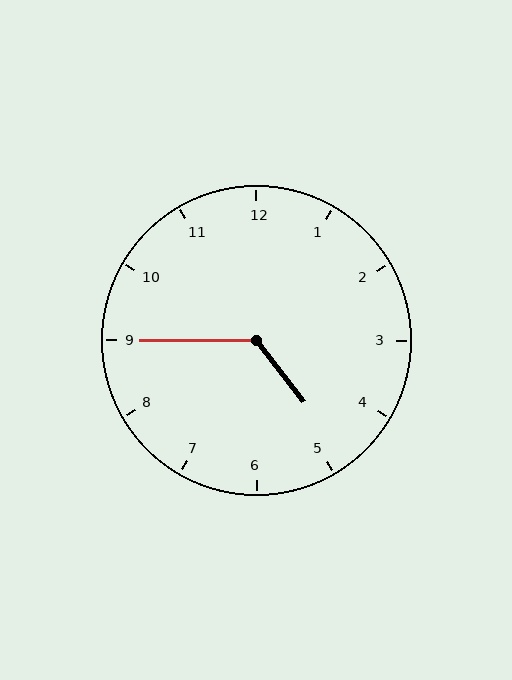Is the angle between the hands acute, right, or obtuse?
It is obtuse.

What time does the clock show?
4:45.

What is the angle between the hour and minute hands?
Approximately 128 degrees.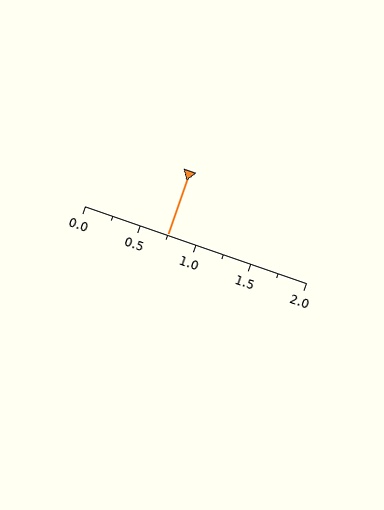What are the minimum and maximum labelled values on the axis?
The axis runs from 0.0 to 2.0.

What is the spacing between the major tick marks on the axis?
The major ticks are spaced 0.5 apart.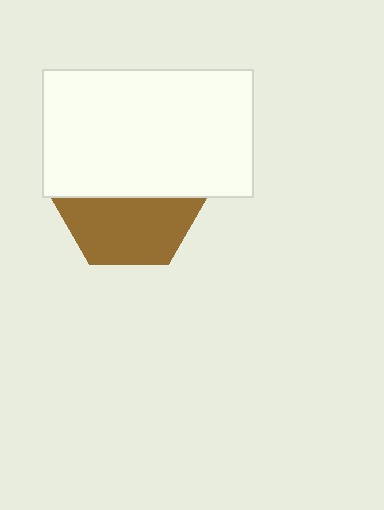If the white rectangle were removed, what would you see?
You would see the complete brown hexagon.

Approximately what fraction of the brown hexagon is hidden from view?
Roughly 51% of the brown hexagon is hidden behind the white rectangle.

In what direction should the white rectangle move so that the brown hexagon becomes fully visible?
The white rectangle should move up. That is the shortest direction to clear the overlap and leave the brown hexagon fully visible.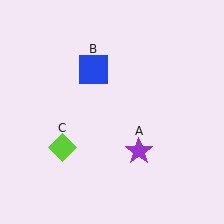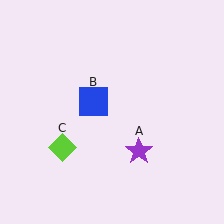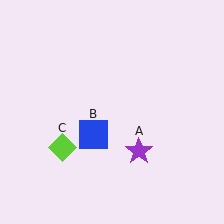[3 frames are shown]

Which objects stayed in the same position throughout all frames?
Purple star (object A) and lime diamond (object C) remained stationary.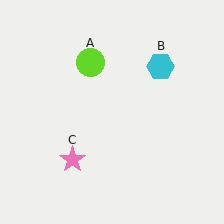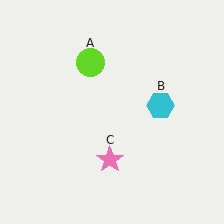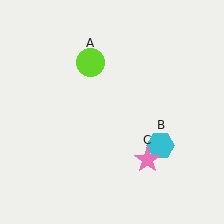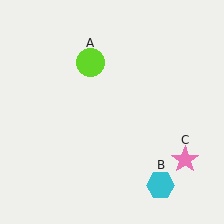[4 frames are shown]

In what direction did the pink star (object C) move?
The pink star (object C) moved right.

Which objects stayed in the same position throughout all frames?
Lime circle (object A) remained stationary.